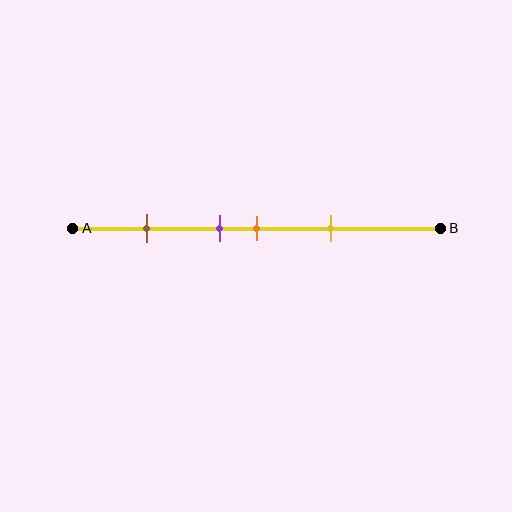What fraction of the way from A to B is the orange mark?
The orange mark is approximately 50% (0.5) of the way from A to B.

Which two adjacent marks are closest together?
The purple and orange marks are the closest adjacent pair.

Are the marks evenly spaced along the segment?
No, the marks are not evenly spaced.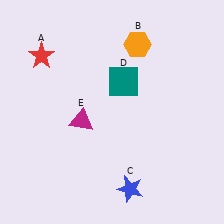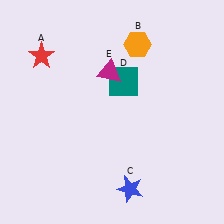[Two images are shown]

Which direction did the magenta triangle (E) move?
The magenta triangle (E) moved up.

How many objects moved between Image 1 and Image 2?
1 object moved between the two images.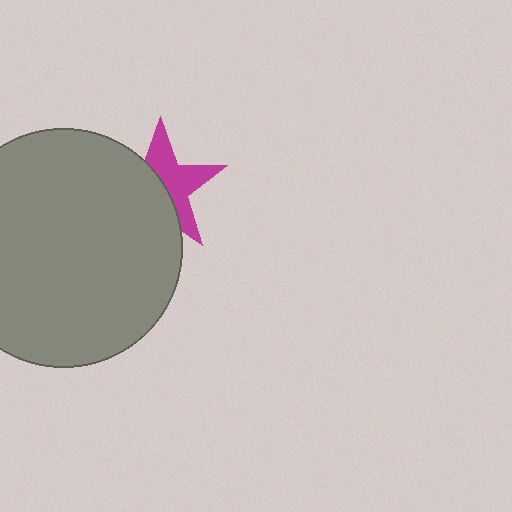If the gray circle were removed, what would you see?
You would see the complete magenta star.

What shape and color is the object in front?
The object in front is a gray circle.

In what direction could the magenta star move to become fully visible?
The magenta star could move right. That would shift it out from behind the gray circle entirely.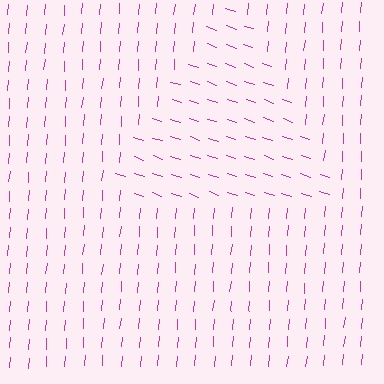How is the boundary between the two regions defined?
The boundary is defined purely by a change in line orientation (approximately 77 degrees difference). All lines are the same color and thickness.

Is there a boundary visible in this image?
Yes, there is a texture boundary formed by a change in line orientation.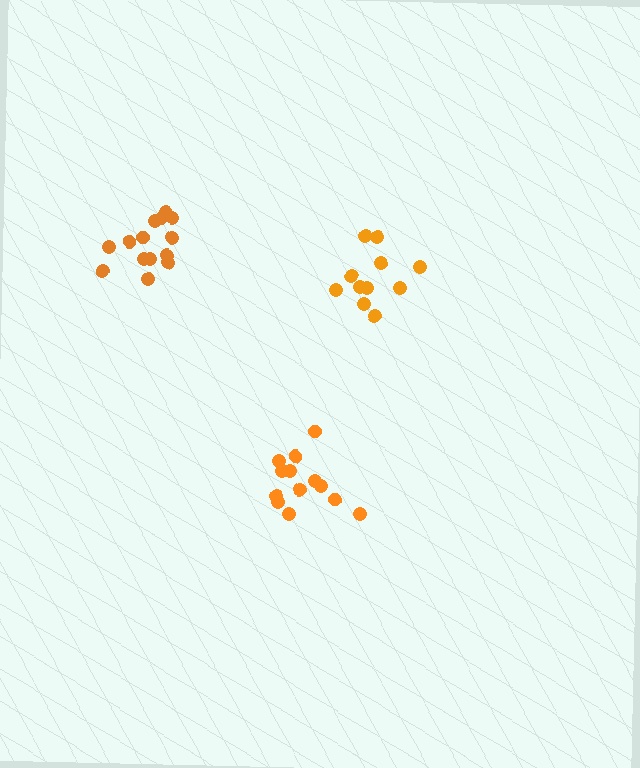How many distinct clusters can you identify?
There are 3 distinct clusters.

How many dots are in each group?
Group 1: 13 dots, Group 2: 14 dots, Group 3: 11 dots (38 total).